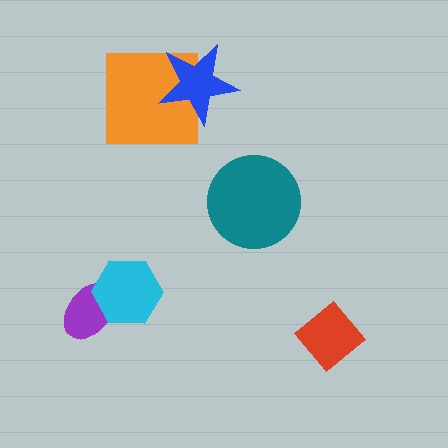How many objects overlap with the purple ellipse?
1 object overlaps with the purple ellipse.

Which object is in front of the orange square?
The blue star is in front of the orange square.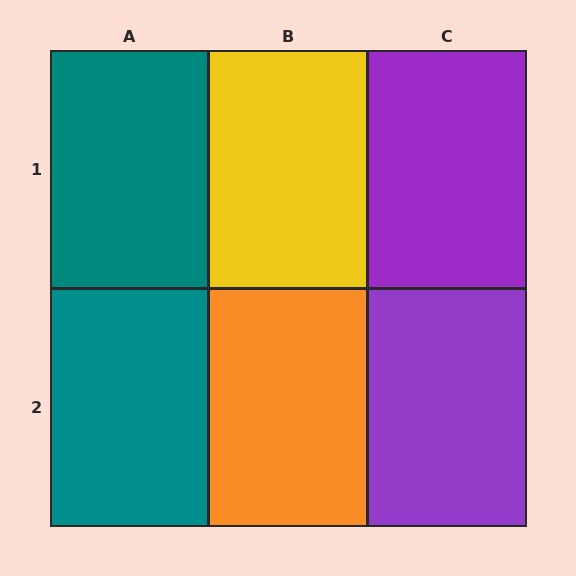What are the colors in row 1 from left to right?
Teal, yellow, purple.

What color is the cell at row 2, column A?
Teal.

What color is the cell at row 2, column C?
Purple.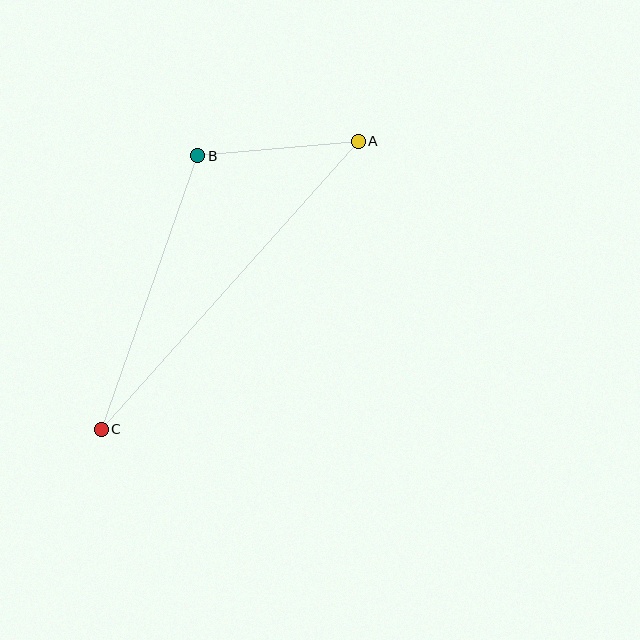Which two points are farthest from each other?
Points A and C are farthest from each other.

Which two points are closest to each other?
Points A and B are closest to each other.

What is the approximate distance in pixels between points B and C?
The distance between B and C is approximately 290 pixels.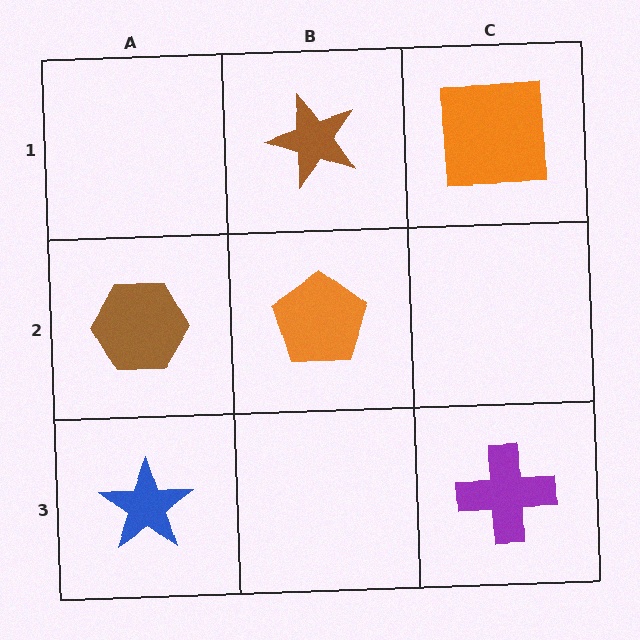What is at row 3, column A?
A blue star.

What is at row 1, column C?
An orange square.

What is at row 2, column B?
An orange pentagon.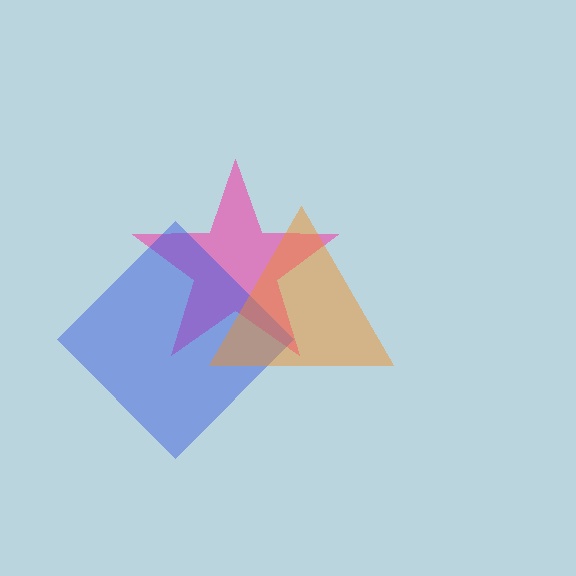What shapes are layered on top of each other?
The layered shapes are: a pink star, a blue diamond, an orange triangle.